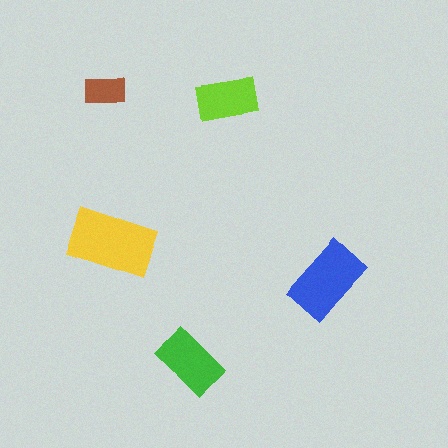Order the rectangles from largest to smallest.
the yellow one, the blue one, the green one, the lime one, the brown one.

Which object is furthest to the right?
The blue rectangle is rightmost.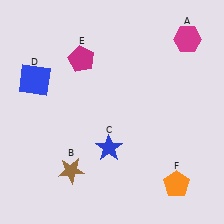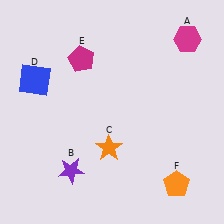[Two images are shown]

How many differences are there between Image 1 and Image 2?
There are 2 differences between the two images.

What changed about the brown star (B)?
In Image 1, B is brown. In Image 2, it changed to purple.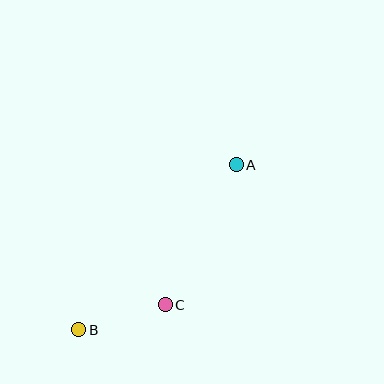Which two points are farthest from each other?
Points A and B are farthest from each other.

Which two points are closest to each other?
Points B and C are closest to each other.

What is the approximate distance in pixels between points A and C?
The distance between A and C is approximately 157 pixels.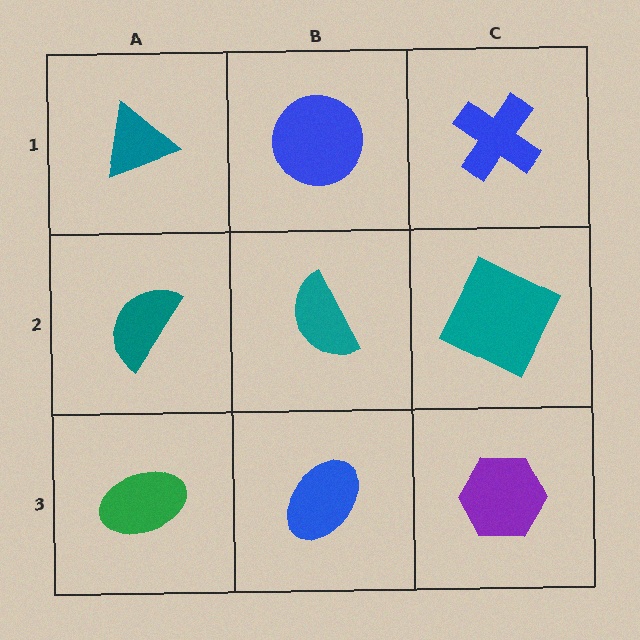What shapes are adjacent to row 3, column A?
A teal semicircle (row 2, column A), a blue ellipse (row 3, column B).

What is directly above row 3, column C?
A teal square.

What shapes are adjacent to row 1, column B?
A teal semicircle (row 2, column B), a teal triangle (row 1, column A), a blue cross (row 1, column C).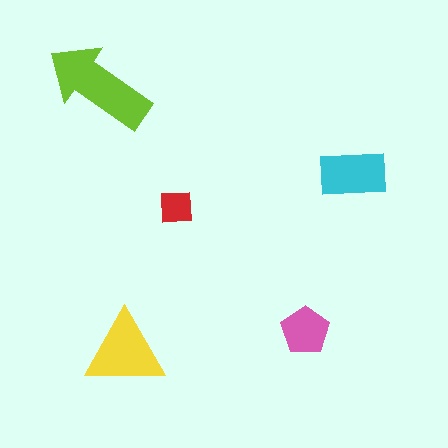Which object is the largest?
The lime arrow.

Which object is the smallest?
The red square.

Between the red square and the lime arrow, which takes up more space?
The lime arrow.